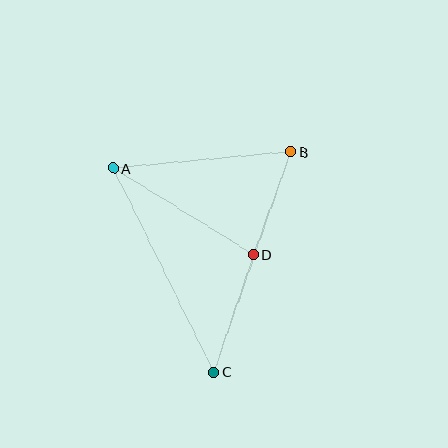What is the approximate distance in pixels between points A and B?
The distance between A and B is approximately 179 pixels.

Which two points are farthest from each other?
Points B and C are farthest from each other.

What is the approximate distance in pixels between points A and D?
The distance between A and D is approximately 164 pixels.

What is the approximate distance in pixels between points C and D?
The distance between C and D is approximately 124 pixels.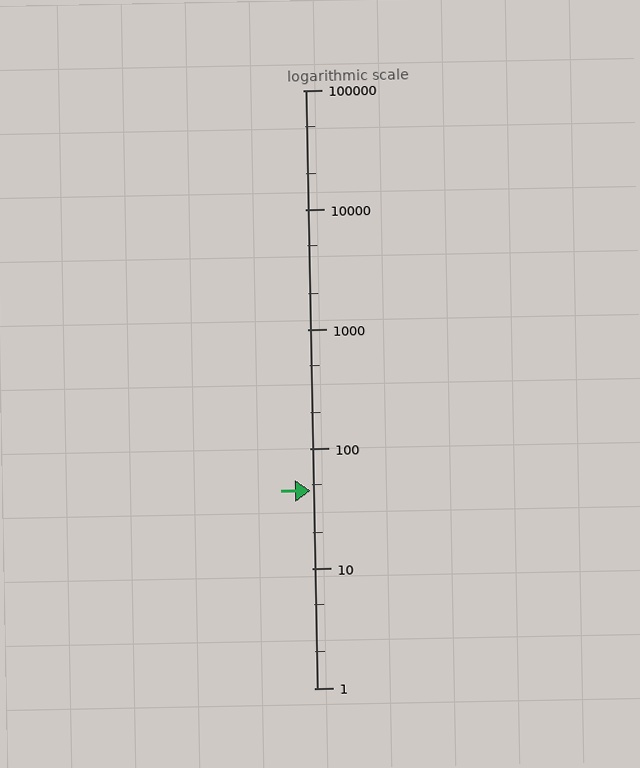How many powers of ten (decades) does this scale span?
The scale spans 5 decades, from 1 to 100000.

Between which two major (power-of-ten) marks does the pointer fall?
The pointer is between 10 and 100.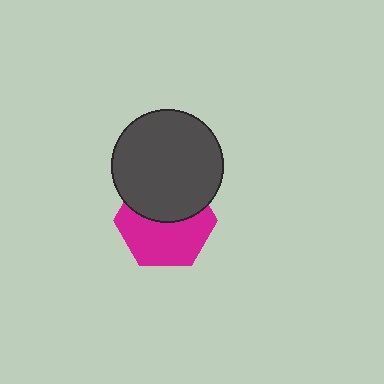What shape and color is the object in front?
The object in front is a dark gray circle.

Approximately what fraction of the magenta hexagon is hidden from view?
Roughly 43% of the magenta hexagon is hidden behind the dark gray circle.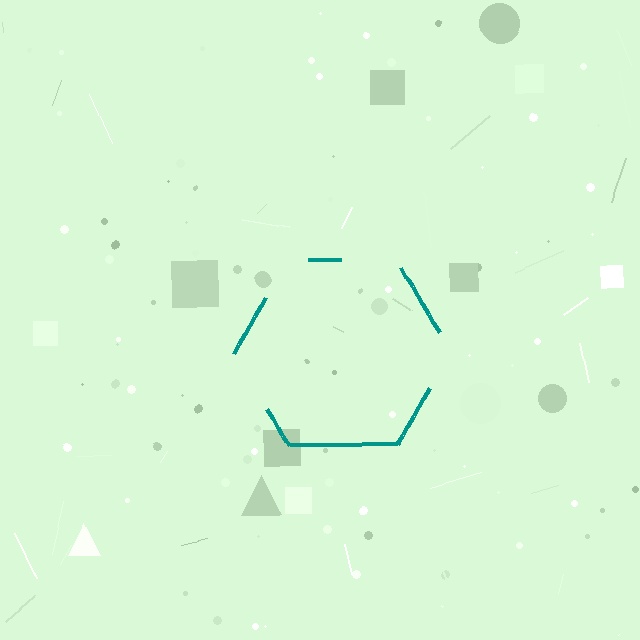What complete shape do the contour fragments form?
The contour fragments form a hexagon.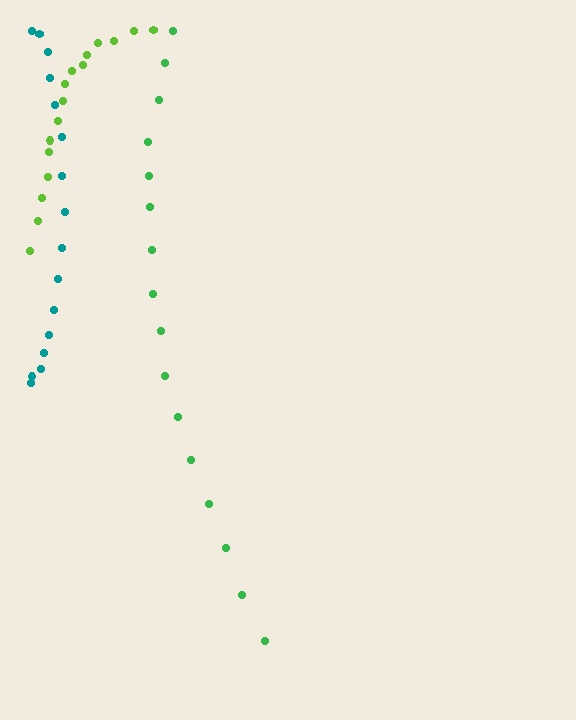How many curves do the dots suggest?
There are 3 distinct paths.